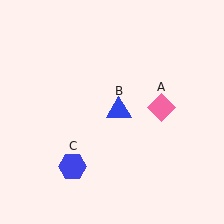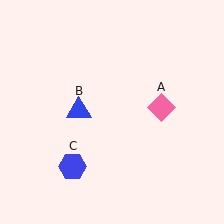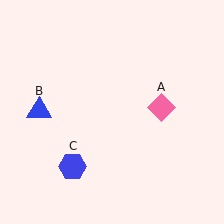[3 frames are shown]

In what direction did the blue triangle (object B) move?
The blue triangle (object B) moved left.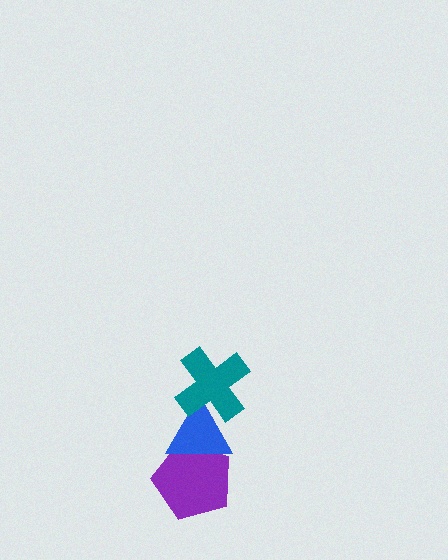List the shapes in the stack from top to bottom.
From top to bottom: the teal cross, the blue triangle, the purple pentagon.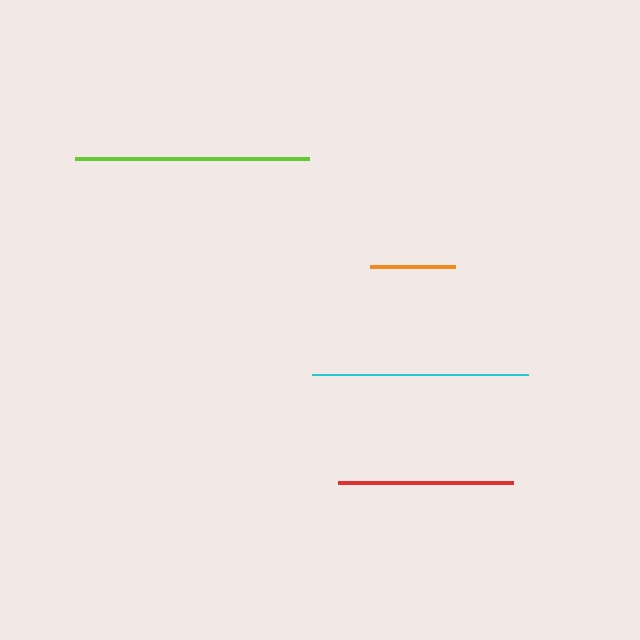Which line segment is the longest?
The lime line is the longest at approximately 234 pixels.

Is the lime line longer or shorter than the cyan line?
The lime line is longer than the cyan line.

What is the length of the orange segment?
The orange segment is approximately 84 pixels long.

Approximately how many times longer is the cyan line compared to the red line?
The cyan line is approximately 1.2 times the length of the red line.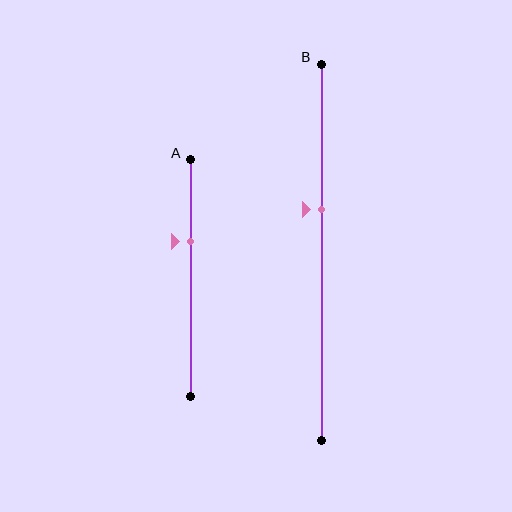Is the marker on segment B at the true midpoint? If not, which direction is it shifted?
No, the marker on segment B is shifted upward by about 12% of the segment length.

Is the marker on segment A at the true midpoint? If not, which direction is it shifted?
No, the marker on segment A is shifted upward by about 15% of the segment length.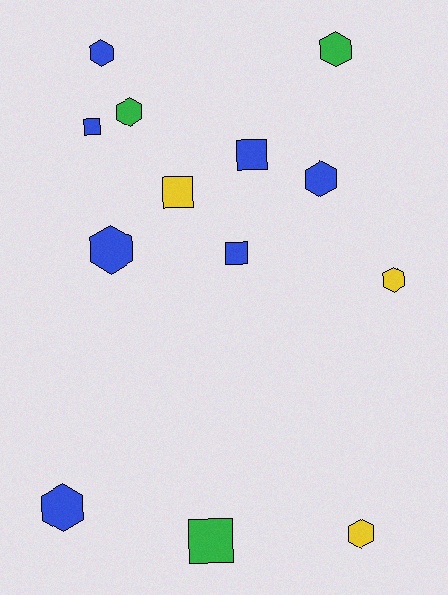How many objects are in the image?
There are 13 objects.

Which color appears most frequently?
Blue, with 7 objects.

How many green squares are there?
There is 1 green square.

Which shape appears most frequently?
Hexagon, with 8 objects.